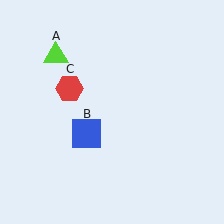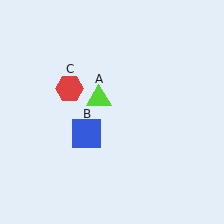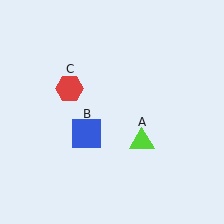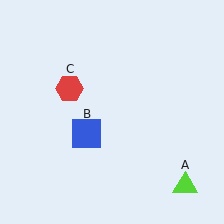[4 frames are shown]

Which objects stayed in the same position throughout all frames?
Blue square (object B) and red hexagon (object C) remained stationary.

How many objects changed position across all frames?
1 object changed position: lime triangle (object A).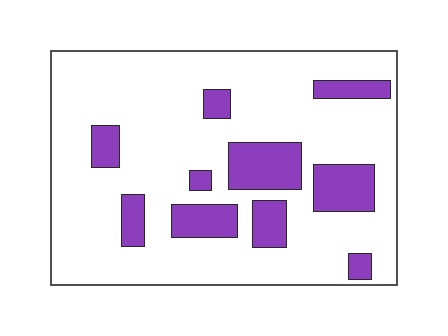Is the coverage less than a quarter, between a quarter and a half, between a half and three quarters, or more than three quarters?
Less than a quarter.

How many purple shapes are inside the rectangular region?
10.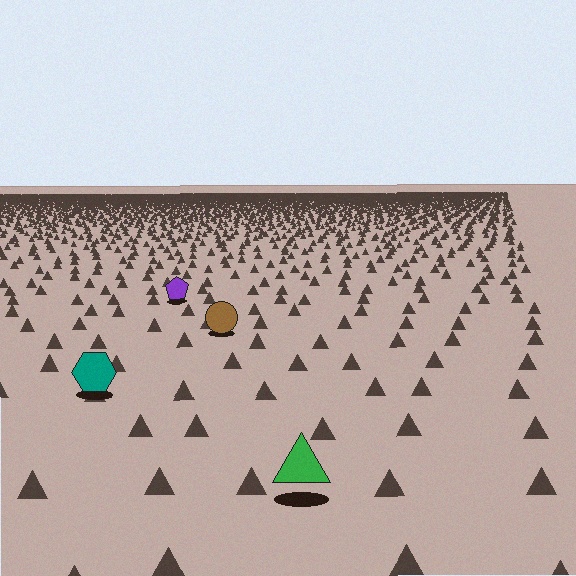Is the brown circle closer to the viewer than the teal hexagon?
No. The teal hexagon is closer — you can tell from the texture gradient: the ground texture is coarser near it.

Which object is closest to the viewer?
The green triangle is closest. The texture marks near it are larger and more spread out.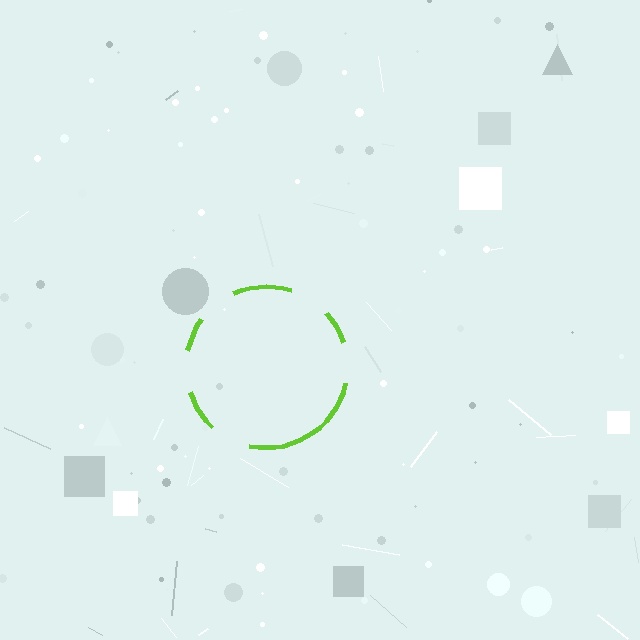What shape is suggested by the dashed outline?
The dashed outline suggests a circle.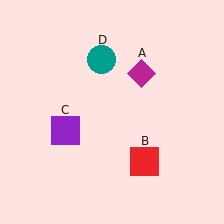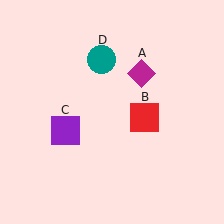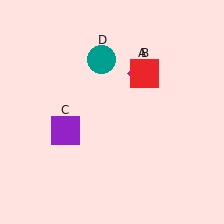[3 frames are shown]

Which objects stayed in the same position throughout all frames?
Magenta diamond (object A) and purple square (object C) and teal circle (object D) remained stationary.